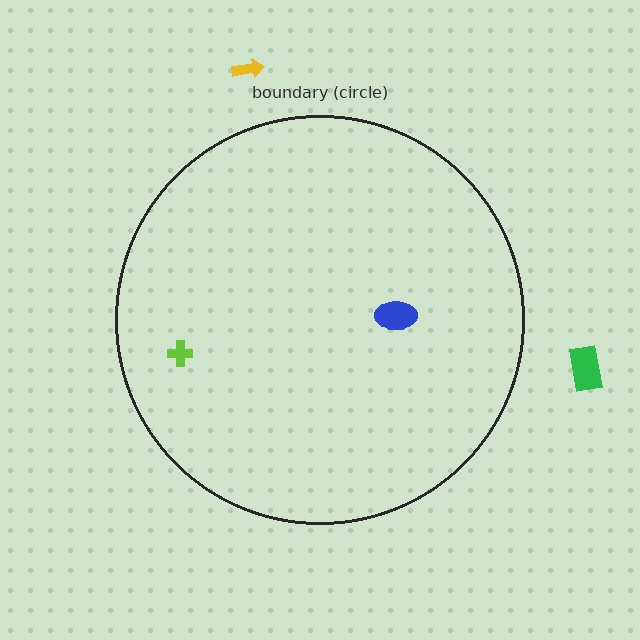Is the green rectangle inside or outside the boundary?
Outside.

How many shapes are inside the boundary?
2 inside, 2 outside.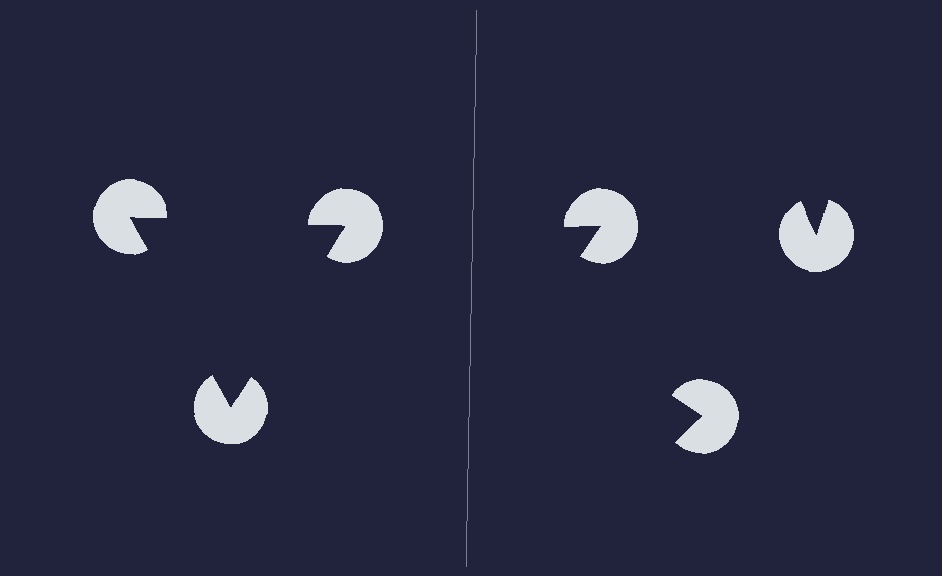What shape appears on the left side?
An illusory triangle.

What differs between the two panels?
The pac-man discs are positioned identically on both sides; only the wedge orientations differ. On the left they align to a triangle; on the right they are misaligned.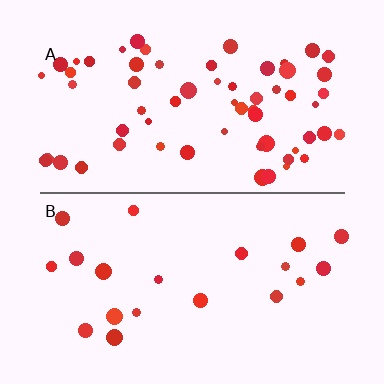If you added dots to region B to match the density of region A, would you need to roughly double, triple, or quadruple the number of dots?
Approximately triple.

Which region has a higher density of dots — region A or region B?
A (the top).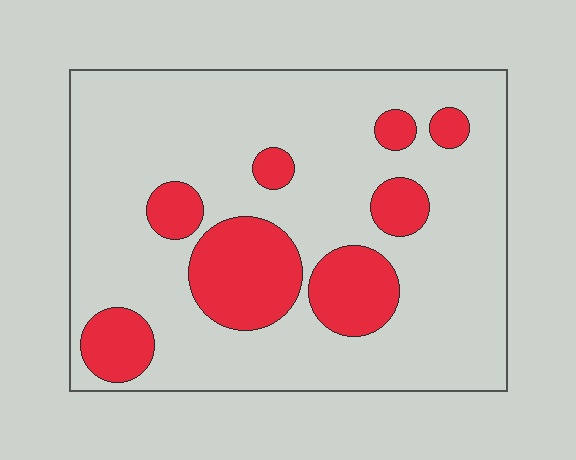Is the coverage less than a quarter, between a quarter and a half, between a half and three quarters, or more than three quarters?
Less than a quarter.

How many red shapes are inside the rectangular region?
8.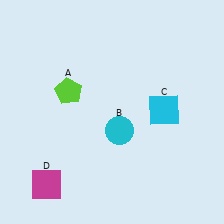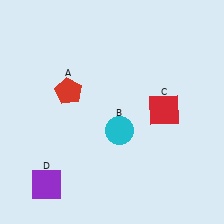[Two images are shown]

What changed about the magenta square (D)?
In Image 1, D is magenta. In Image 2, it changed to purple.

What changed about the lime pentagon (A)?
In Image 1, A is lime. In Image 2, it changed to red.